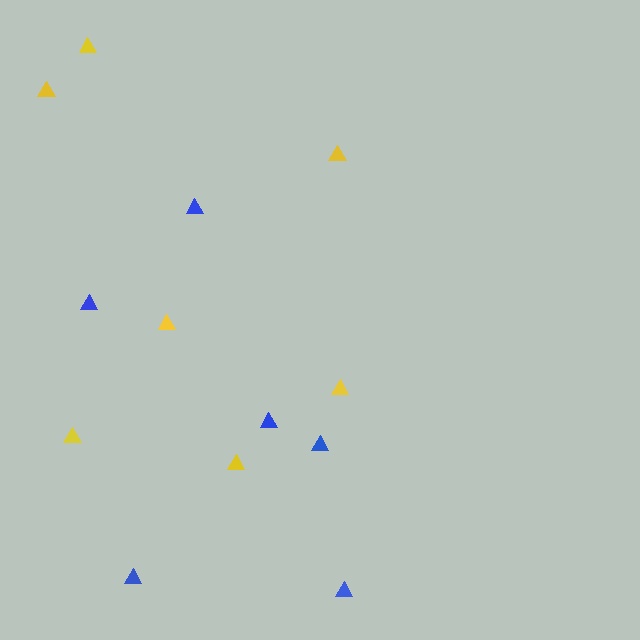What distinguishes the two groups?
There are 2 groups: one group of blue triangles (6) and one group of yellow triangles (7).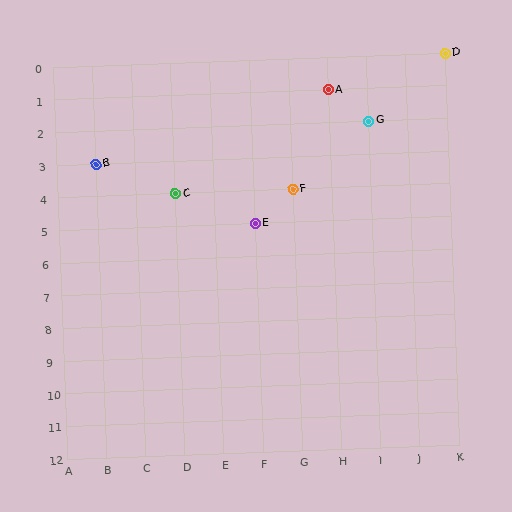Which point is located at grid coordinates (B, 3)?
Point B is at (B, 3).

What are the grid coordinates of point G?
Point G is at grid coordinates (I, 2).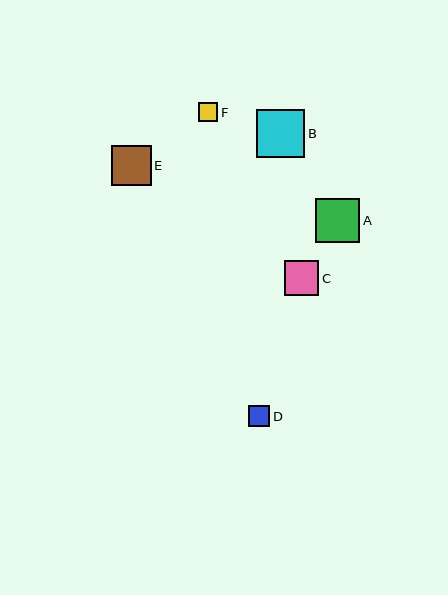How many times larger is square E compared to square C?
Square E is approximately 1.1 times the size of square C.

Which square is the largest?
Square B is the largest with a size of approximately 48 pixels.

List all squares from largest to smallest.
From largest to smallest: B, A, E, C, D, F.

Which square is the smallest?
Square F is the smallest with a size of approximately 20 pixels.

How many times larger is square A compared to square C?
Square A is approximately 1.3 times the size of square C.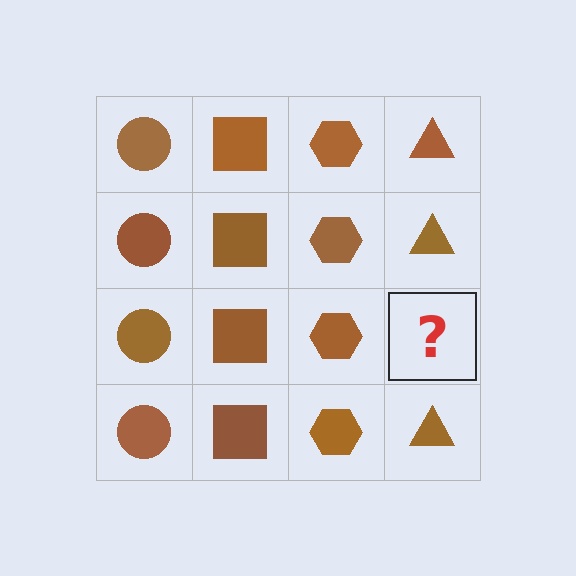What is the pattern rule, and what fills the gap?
The rule is that each column has a consistent shape. The gap should be filled with a brown triangle.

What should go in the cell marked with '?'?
The missing cell should contain a brown triangle.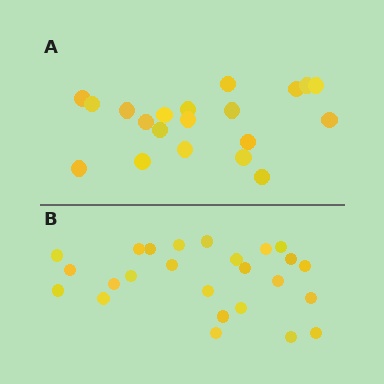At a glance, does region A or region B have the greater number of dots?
Region B (the bottom region) has more dots.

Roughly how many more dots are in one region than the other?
Region B has about 5 more dots than region A.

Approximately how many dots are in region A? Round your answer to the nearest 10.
About 20 dots.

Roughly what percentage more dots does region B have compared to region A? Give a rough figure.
About 25% more.